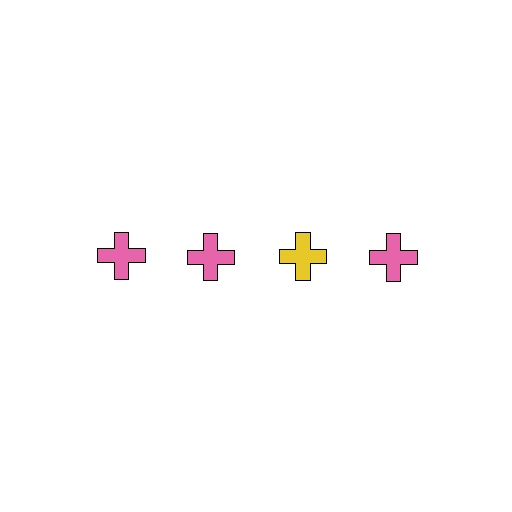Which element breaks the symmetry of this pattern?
The yellow cross in the top row, center column breaks the symmetry. All other shapes are pink crosses.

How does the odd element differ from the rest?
It has a different color: yellow instead of pink.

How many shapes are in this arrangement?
There are 4 shapes arranged in a grid pattern.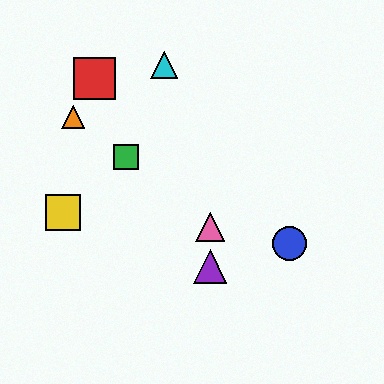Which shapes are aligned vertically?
The purple triangle, the pink triangle are aligned vertically.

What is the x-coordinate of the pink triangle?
The pink triangle is at x≈210.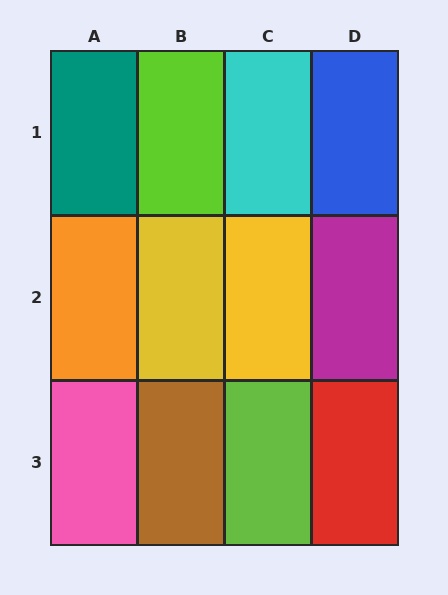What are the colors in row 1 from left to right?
Teal, lime, cyan, blue.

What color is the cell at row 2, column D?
Magenta.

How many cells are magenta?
1 cell is magenta.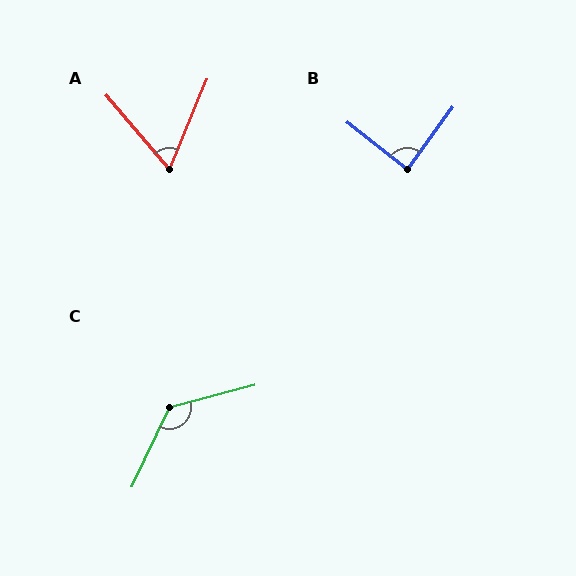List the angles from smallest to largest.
A (63°), B (88°), C (130°).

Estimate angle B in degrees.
Approximately 88 degrees.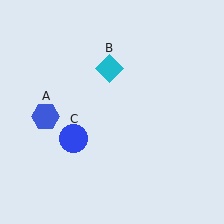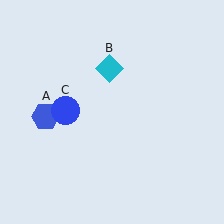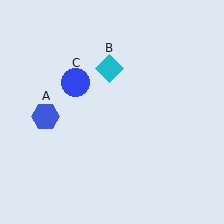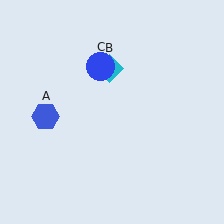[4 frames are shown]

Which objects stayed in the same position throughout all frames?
Blue hexagon (object A) and cyan diamond (object B) remained stationary.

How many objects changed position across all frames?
1 object changed position: blue circle (object C).